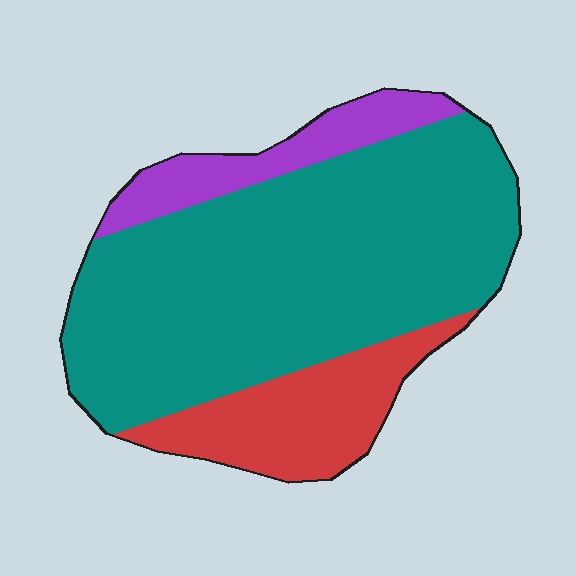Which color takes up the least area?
Purple, at roughly 10%.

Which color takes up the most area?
Teal, at roughly 70%.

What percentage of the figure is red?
Red takes up between a sixth and a third of the figure.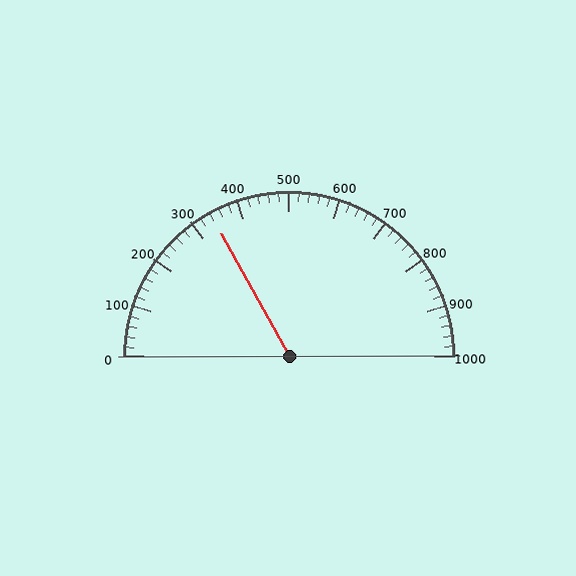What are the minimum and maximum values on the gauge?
The gauge ranges from 0 to 1000.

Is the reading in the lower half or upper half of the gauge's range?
The reading is in the lower half of the range (0 to 1000).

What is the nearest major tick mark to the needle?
The nearest major tick mark is 300.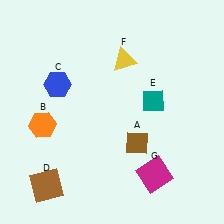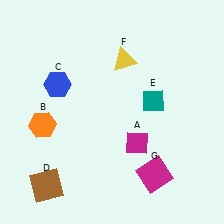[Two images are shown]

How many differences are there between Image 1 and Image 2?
There is 1 difference between the two images.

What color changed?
The diamond (A) changed from brown in Image 1 to magenta in Image 2.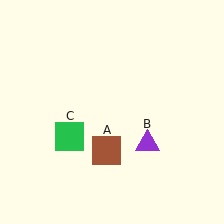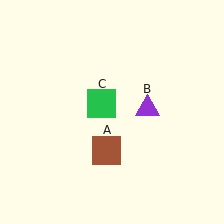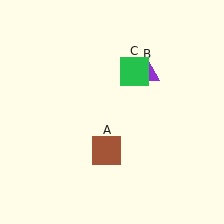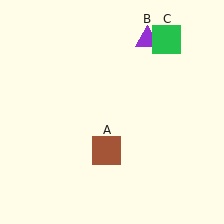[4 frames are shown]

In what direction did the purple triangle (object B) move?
The purple triangle (object B) moved up.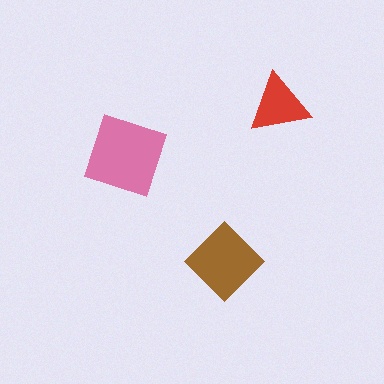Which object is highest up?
The red triangle is topmost.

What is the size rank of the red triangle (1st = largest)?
3rd.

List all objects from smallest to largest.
The red triangle, the brown diamond, the pink square.